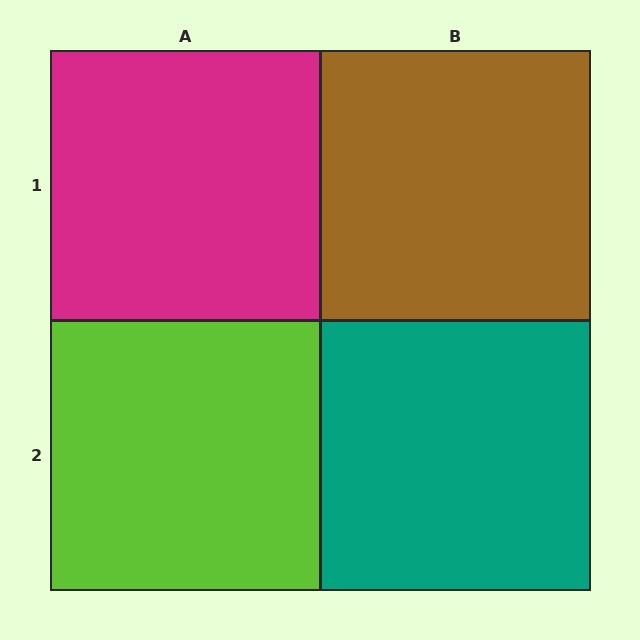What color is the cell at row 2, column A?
Lime.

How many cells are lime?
1 cell is lime.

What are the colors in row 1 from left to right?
Magenta, brown.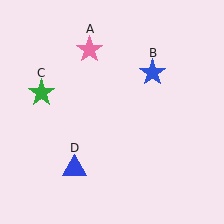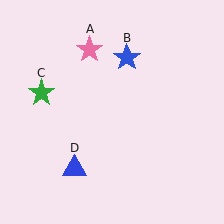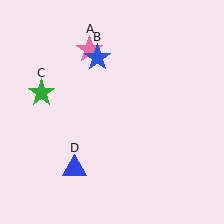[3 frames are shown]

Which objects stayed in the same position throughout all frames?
Pink star (object A) and green star (object C) and blue triangle (object D) remained stationary.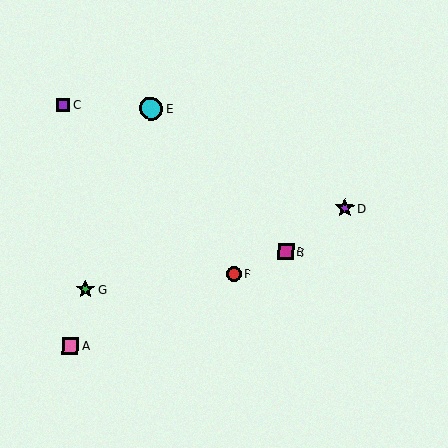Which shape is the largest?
The cyan circle (labeled E) is the largest.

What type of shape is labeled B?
Shape B is a magenta square.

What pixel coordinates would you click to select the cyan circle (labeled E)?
Click at (151, 109) to select the cyan circle E.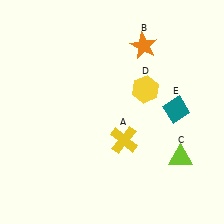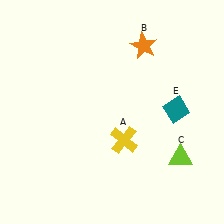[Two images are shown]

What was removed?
The yellow hexagon (D) was removed in Image 2.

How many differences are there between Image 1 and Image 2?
There is 1 difference between the two images.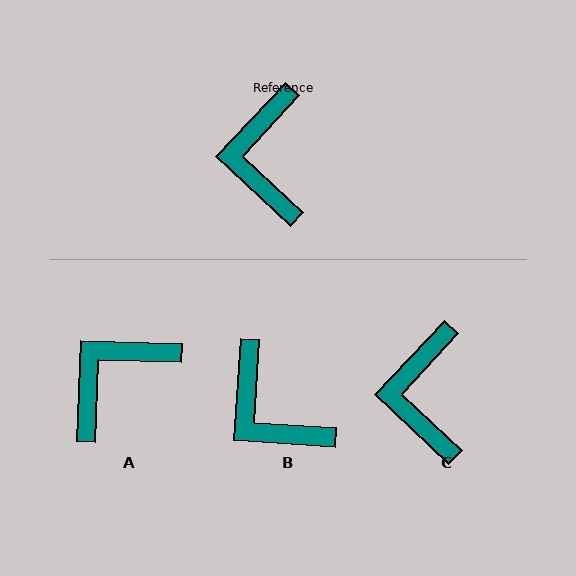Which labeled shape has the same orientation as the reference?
C.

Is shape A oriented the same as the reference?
No, it is off by about 49 degrees.